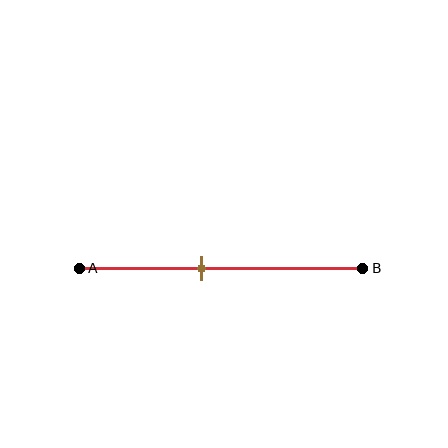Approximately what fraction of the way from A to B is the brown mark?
The brown mark is approximately 45% of the way from A to B.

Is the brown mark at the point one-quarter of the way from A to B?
No, the mark is at about 45% from A, not at the 25% one-quarter point.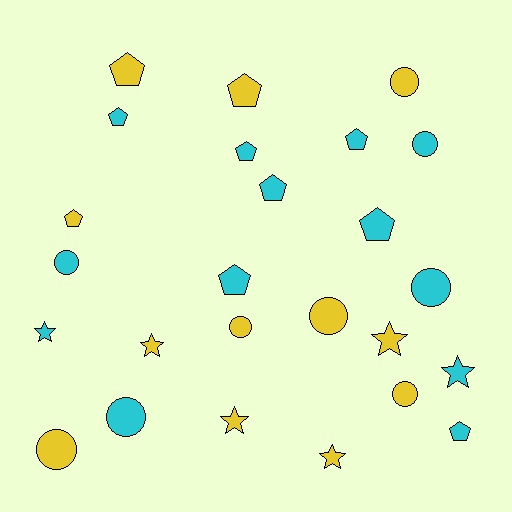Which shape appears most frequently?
Pentagon, with 10 objects.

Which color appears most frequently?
Cyan, with 13 objects.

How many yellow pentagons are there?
There are 3 yellow pentagons.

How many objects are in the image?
There are 25 objects.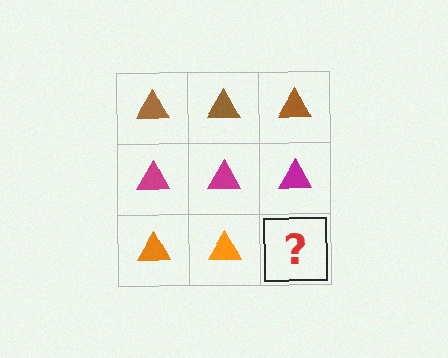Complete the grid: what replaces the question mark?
The question mark should be replaced with an orange triangle.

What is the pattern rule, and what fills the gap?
The rule is that each row has a consistent color. The gap should be filled with an orange triangle.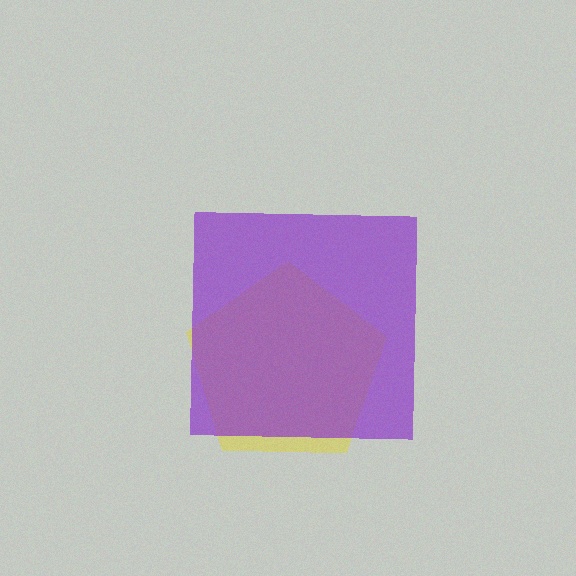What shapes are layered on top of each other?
The layered shapes are: a yellow pentagon, a purple square.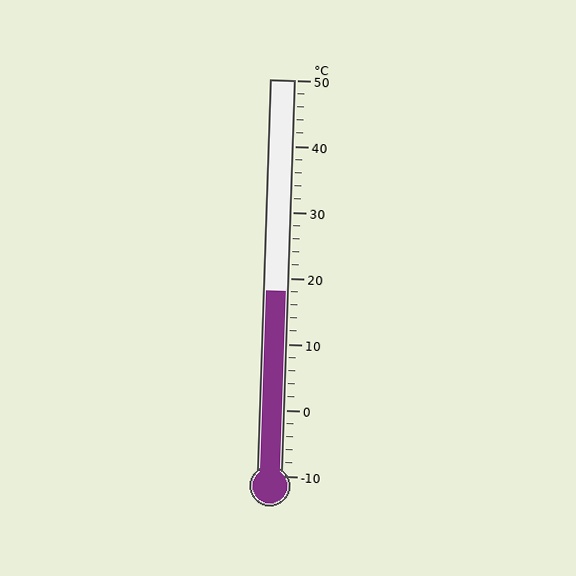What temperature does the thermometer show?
The thermometer shows approximately 18°C.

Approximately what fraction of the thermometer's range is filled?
The thermometer is filled to approximately 45% of its range.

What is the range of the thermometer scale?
The thermometer scale ranges from -10°C to 50°C.